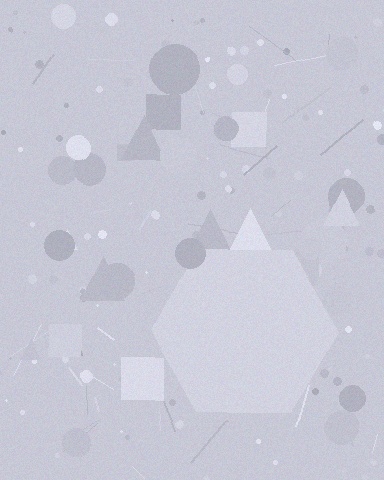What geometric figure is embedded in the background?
A hexagon is embedded in the background.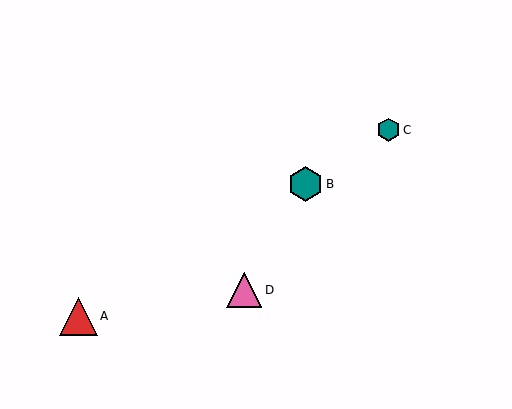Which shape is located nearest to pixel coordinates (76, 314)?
The red triangle (labeled A) at (78, 316) is nearest to that location.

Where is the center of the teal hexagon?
The center of the teal hexagon is at (305, 184).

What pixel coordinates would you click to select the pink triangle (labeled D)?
Click at (244, 290) to select the pink triangle D.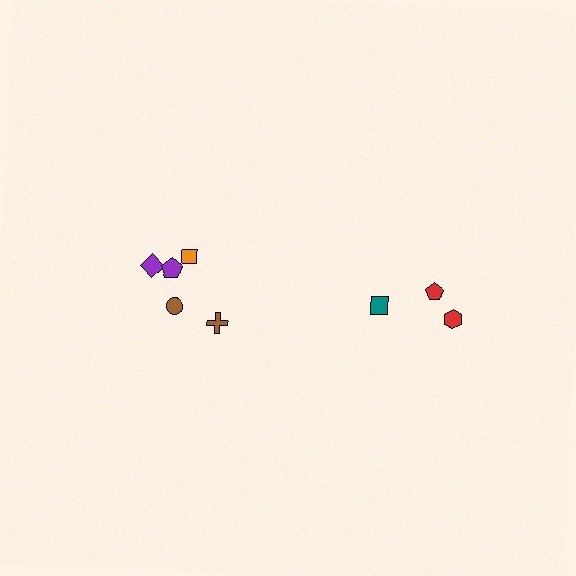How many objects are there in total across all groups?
There are 8 objects.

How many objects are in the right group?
There are 3 objects.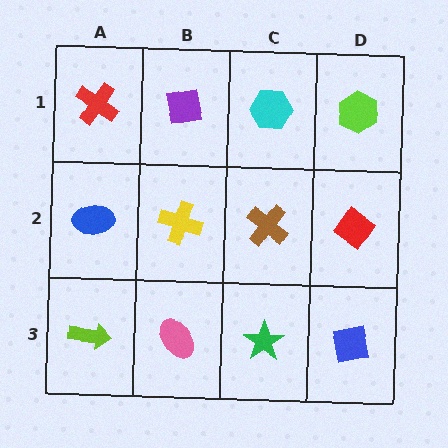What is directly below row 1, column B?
A yellow cross.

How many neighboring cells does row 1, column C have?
3.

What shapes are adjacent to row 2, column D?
A lime hexagon (row 1, column D), a blue square (row 3, column D), a brown cross (row 2, column C).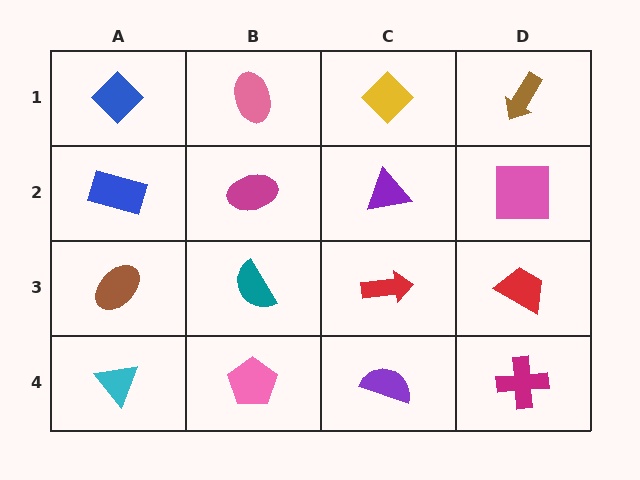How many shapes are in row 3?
4 shapes.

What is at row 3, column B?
A teal semicircle.